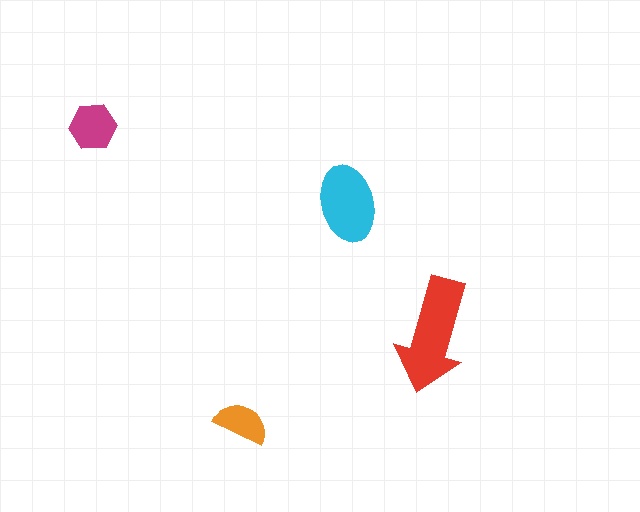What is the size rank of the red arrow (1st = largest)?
1st.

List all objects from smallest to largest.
The orange semicircle, the magenta hexagon, the cyan ellipse, the red arrow.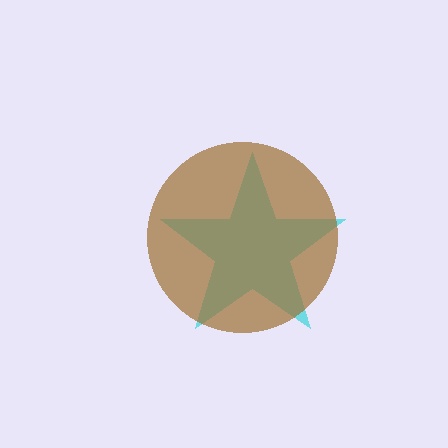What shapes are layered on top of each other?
The layered shapes are: a cyan star, a brown circle.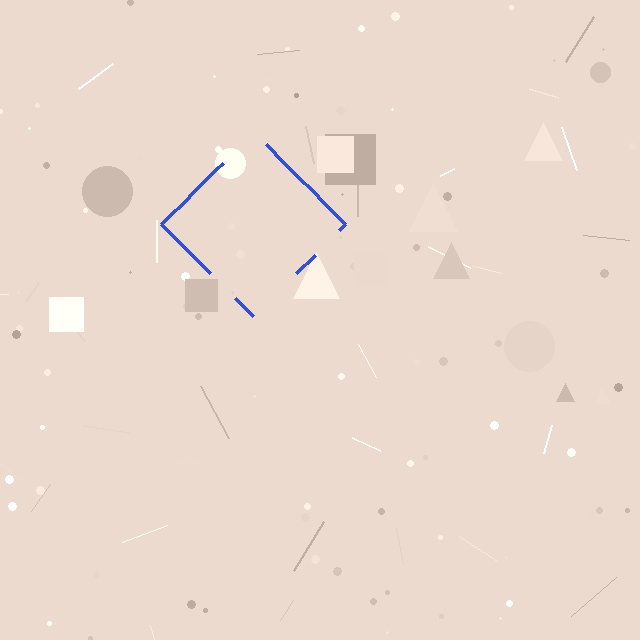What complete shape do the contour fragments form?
The contour fragments form a diamond.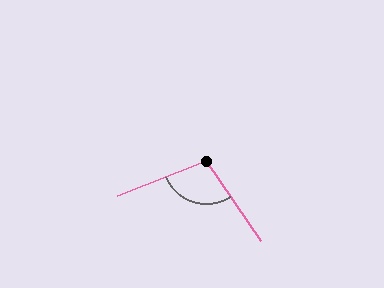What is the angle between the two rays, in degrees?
Approximately 103 degrees.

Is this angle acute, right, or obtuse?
It is obtuse.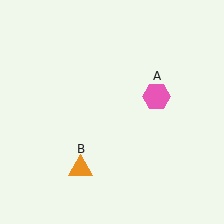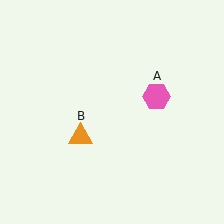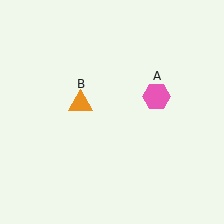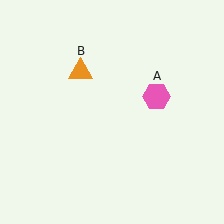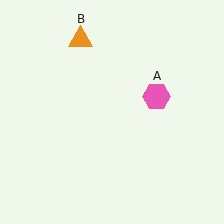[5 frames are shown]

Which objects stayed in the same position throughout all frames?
Pink hexagon (object A) remained stationary.